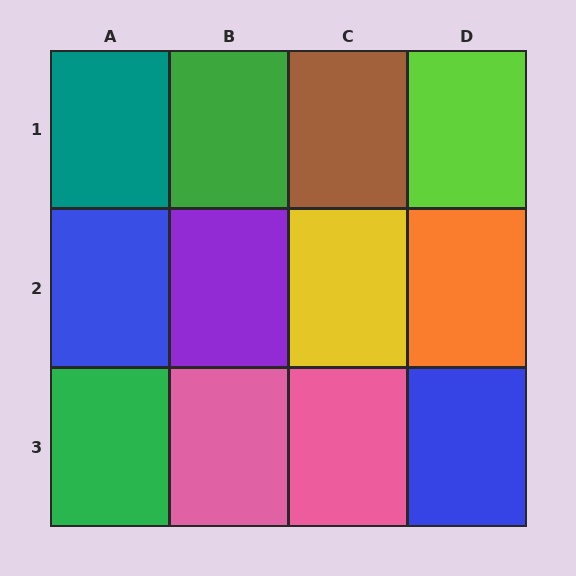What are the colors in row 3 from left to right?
Green, pink, pink, blue.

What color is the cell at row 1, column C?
Brown.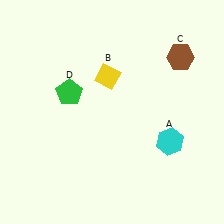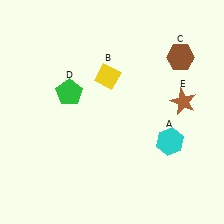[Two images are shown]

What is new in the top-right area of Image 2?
A brown star (E) was added in the top-right area of Image 2.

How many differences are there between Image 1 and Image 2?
There is 1 difference between the two images.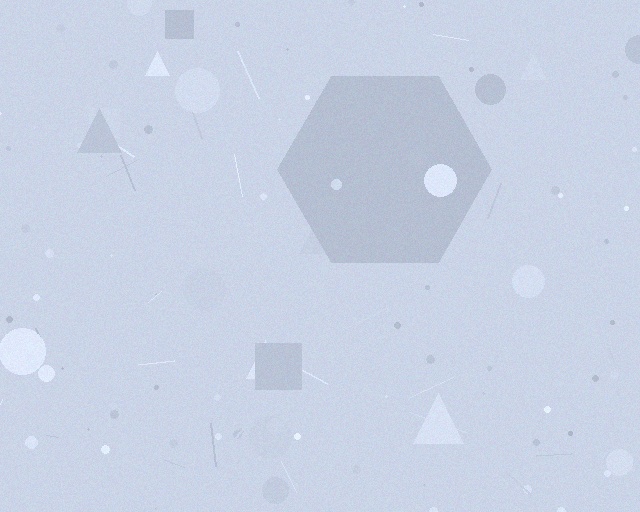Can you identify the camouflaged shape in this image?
The camouflaged shape is a hexagon.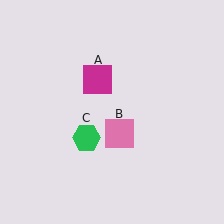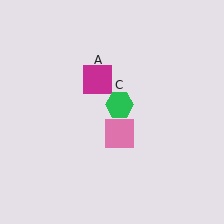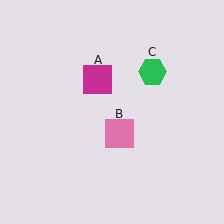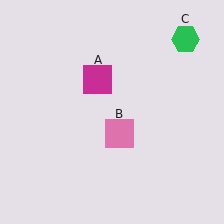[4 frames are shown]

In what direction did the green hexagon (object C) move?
The green hexagon (object C) moved up and to the right.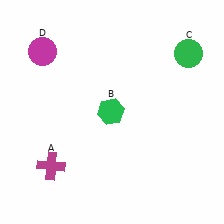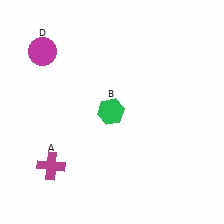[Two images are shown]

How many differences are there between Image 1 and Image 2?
There is 1 difference between the two images.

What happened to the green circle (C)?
The green circle (C) was removed in Image 2. It was in the top-right area of Image 1.